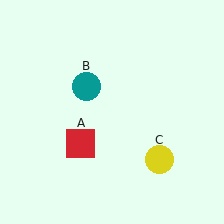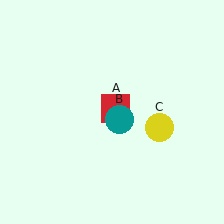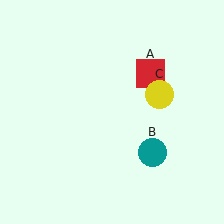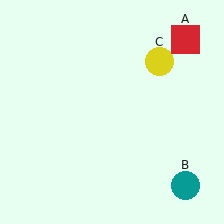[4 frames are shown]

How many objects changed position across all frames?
3 objects changed position: red square (object A), teal circle (object B), yellow circle (object C).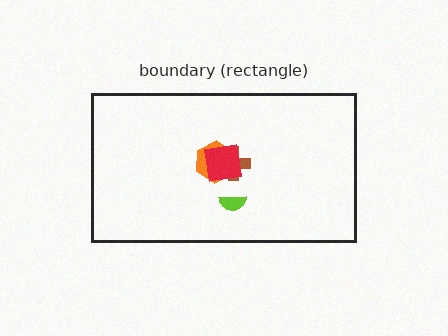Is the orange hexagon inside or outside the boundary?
Inside.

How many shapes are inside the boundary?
4 inside, 0 outside.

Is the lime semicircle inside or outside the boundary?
Inside.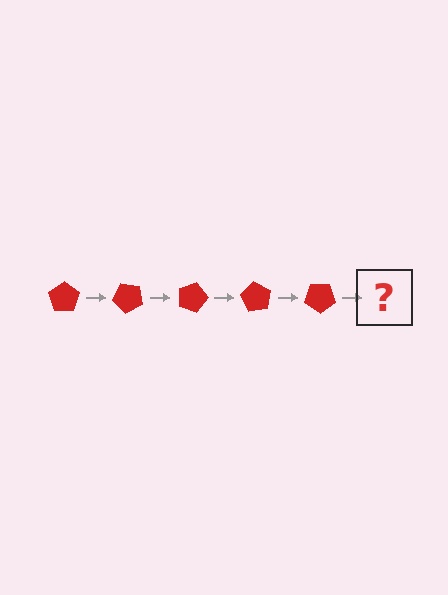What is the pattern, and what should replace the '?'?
The pattern is that the pentagon rotates 45 degrees each step. The '?' should be a red pentagon rotated 225 degrees.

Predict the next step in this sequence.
The next step is a red pentagon rotated 225 degrees.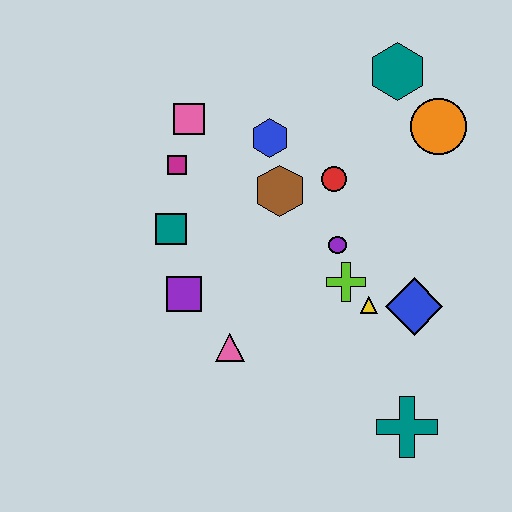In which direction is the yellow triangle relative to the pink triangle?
The yellow triangle is to the right of the pink triangle.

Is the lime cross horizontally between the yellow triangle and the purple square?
Yes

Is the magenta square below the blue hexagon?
Yes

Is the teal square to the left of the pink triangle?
Yes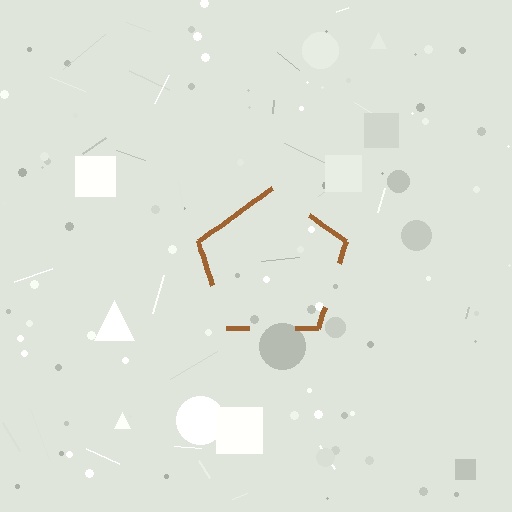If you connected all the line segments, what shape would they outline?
They would outline a pentagon.